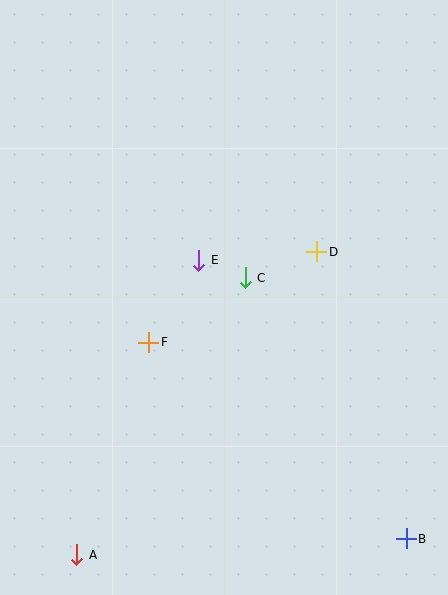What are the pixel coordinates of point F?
Point F is at (149, 342).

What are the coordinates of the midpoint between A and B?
The midpoint between A and B is at (242, 547).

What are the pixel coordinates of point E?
Point E is at (199, 260).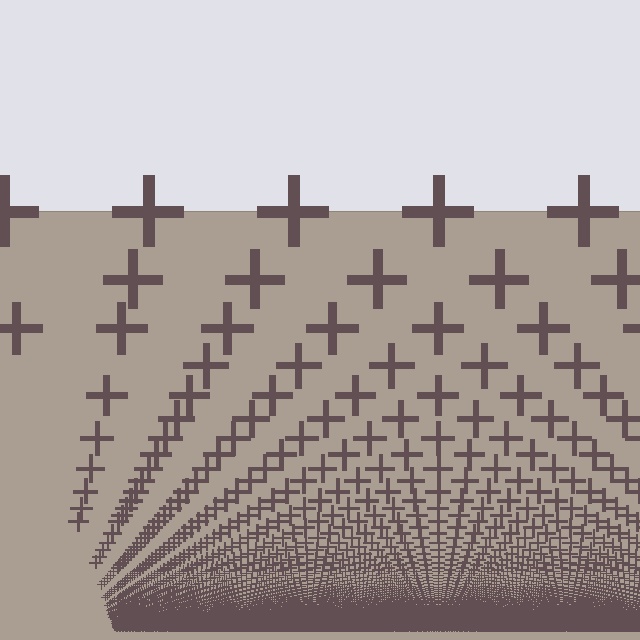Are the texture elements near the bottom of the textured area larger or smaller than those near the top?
Smaller. The gradient is inverted — elements near the bottom are smaller and denser.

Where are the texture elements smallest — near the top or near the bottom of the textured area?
Near the bottom.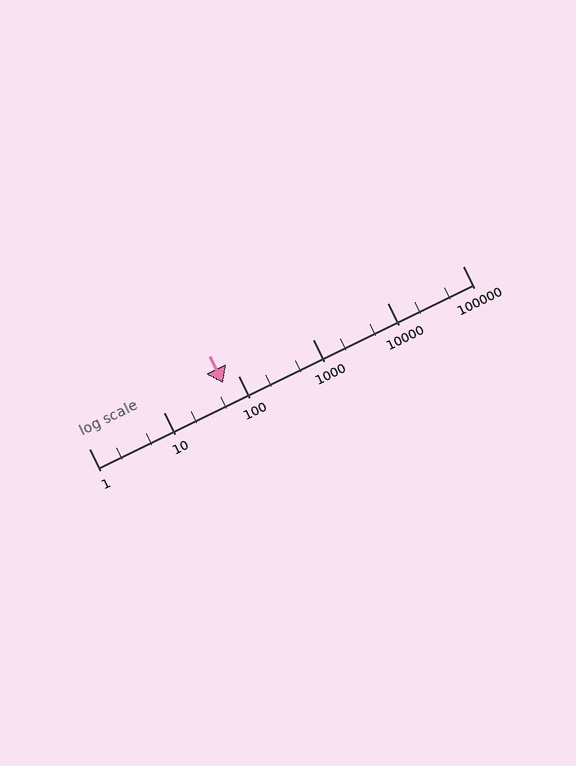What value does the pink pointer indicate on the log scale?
The pointer indicates approximately 62.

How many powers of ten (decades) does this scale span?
The scale spans 5 decades, from 1 to 100000.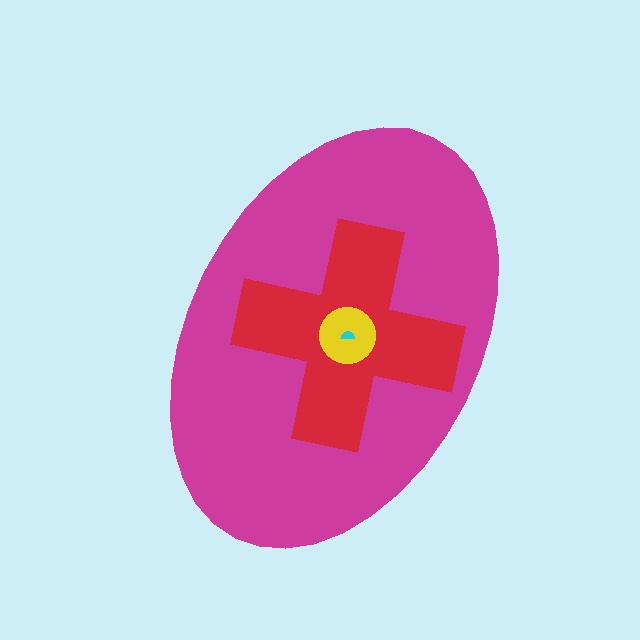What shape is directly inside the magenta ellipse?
The red cross.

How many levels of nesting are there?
4.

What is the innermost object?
The cyan semicircle.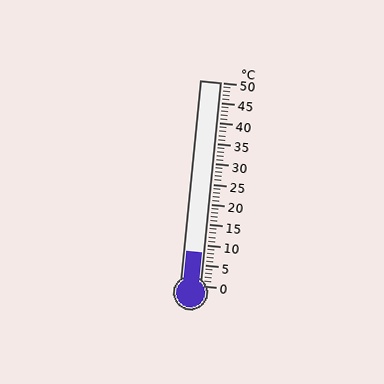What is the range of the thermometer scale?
The thermometer scale ranges from 0°C to 50°C.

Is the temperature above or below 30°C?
The temperature is below 30°C.